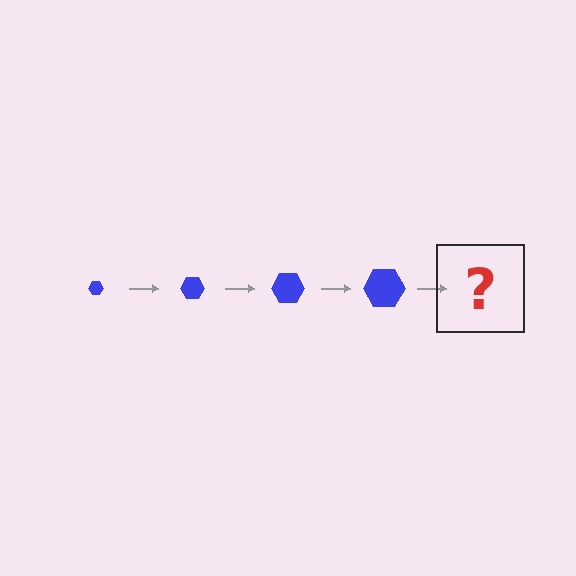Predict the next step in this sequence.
The next step is a blue hexagon, larger than the previous one.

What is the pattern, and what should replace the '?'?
The pattern is that the hexagon gets progressively larger each step. The '?' should be a blue hexagon, larger than the previous one.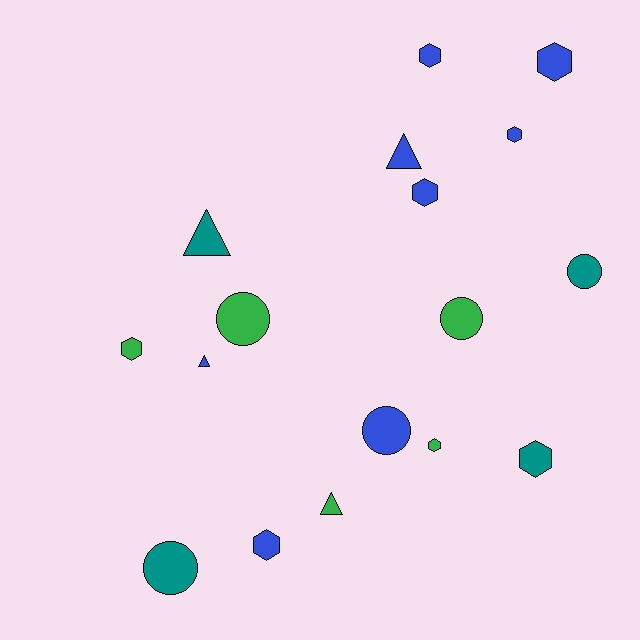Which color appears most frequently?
Blue, with 8 objects.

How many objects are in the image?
There are 17 objects.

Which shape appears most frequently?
Hexagon, with 8 objects.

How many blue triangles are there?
There are 2 blue triangles.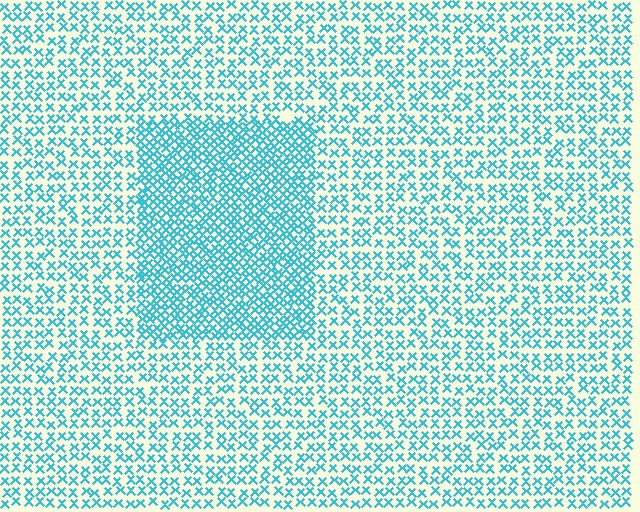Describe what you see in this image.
The image contains small cyan elements arranged at two different densities. A rectangle-shaped region is visible where the elements are more densely packed than the surrounding area.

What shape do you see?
I see a rectangle.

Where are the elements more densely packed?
The elements are more densely packed inside the rectangle boundary.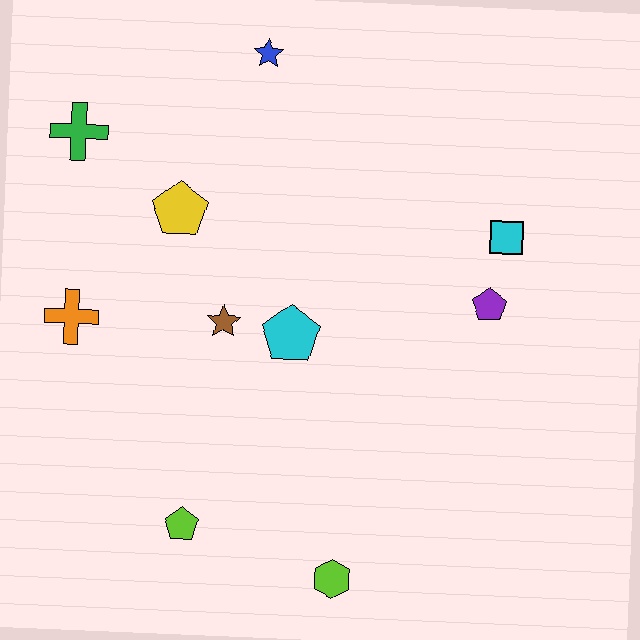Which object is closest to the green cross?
The yellow pentagon is closest to the green cross.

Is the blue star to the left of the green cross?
No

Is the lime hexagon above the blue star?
No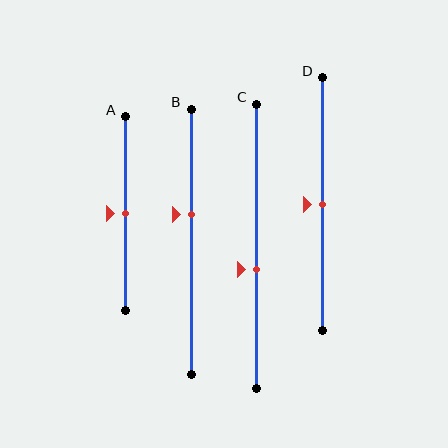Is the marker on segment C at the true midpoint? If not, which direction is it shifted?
No, the marker on segment C is shifted downward by about 8% of the segment length.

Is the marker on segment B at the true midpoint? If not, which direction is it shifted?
No, the marker on segment B is shifted upward by about 11% of the segment length.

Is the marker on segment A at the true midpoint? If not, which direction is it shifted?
Yes, the marker on segment A is at the true midpoint.